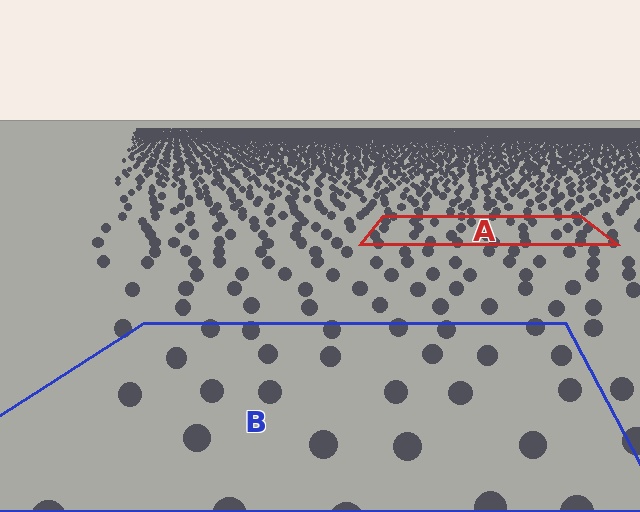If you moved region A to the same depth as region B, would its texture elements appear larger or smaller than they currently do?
They would appear larger. At a closer depth, the same texture elements are projected at a bigger on-screen size.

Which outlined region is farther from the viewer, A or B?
Region A is farther from the viewer — the texture elements inside it appear smaller and more densely packed.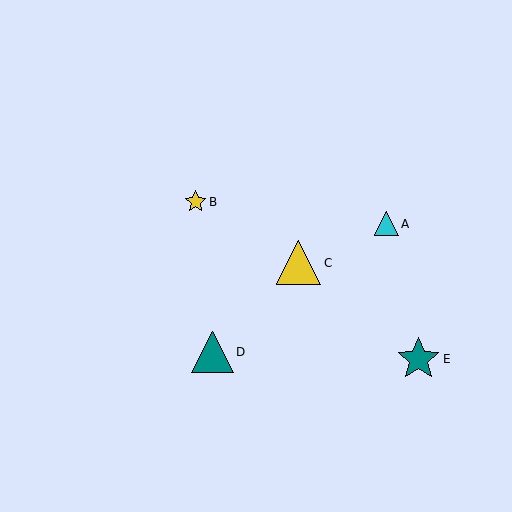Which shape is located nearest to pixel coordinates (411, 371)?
The teal star (labeled E) at (418, 359) is nearest to that location.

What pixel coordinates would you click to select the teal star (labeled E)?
Click at (418, 359) to select the teal star E.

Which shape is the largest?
The yellow triangle (labeled C) is the largest.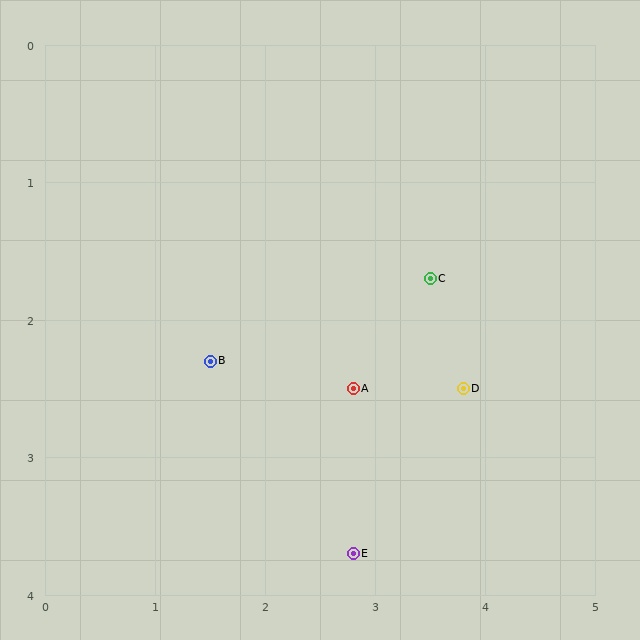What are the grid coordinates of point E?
Point E is at approximately (2.8, 3.7).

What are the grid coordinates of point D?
Point D is at approximately (3.8, 2.5).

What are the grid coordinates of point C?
Point C is at approximately (3.5, 1.7).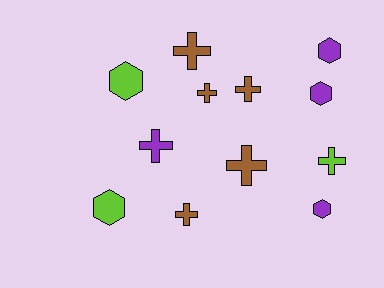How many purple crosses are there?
There is 1 purple cross.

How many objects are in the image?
There are 12 objects.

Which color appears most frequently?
Brown, with 5 objects.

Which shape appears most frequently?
Cross, with 7 objects.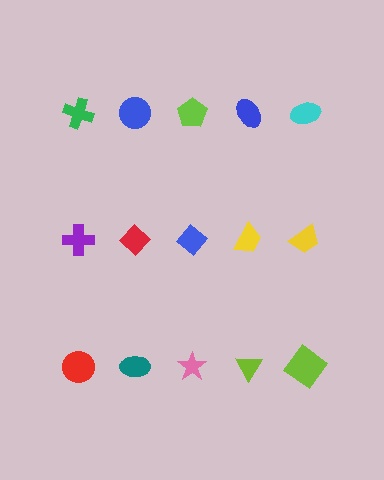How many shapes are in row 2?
5 shapes.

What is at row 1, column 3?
A lime pentagon.